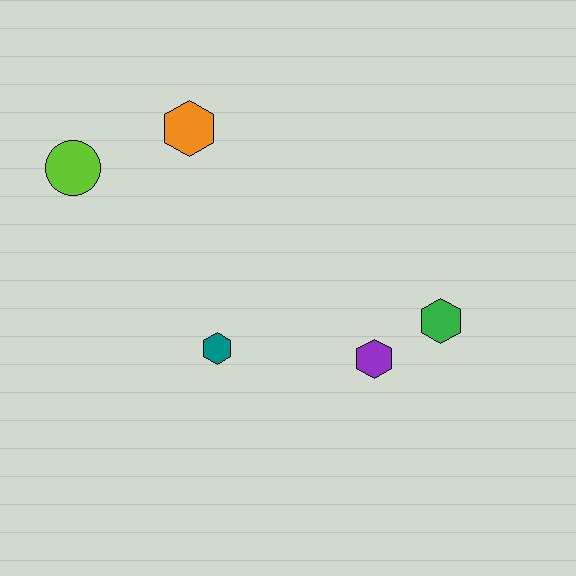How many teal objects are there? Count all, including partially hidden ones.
There is 1 teal object.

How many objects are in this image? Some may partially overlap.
There are 5 objects.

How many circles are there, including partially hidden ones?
There is 1 circle.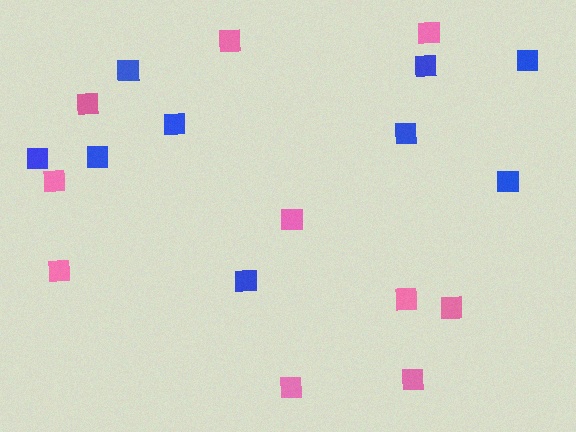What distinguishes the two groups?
There are 2 groups: one group of blue squares (9) and one group of pink squares (10).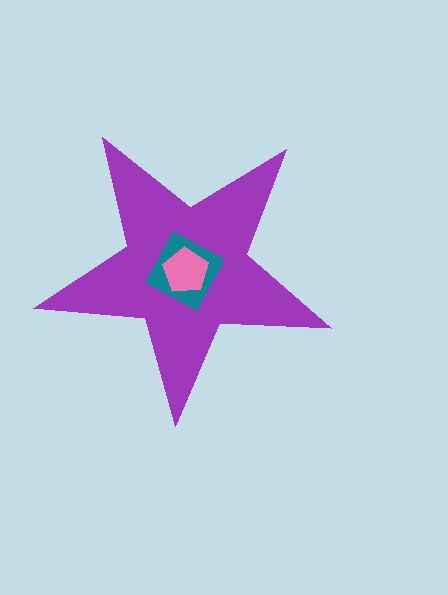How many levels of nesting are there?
3.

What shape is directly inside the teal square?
The pink pentagon.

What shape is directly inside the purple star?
The teal square.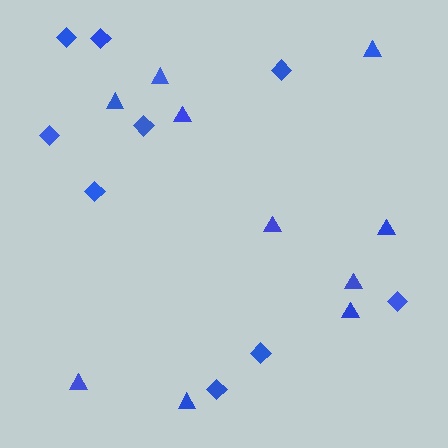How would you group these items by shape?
There are 2 groups: one group of triangles (10) and one group of diamonds (9).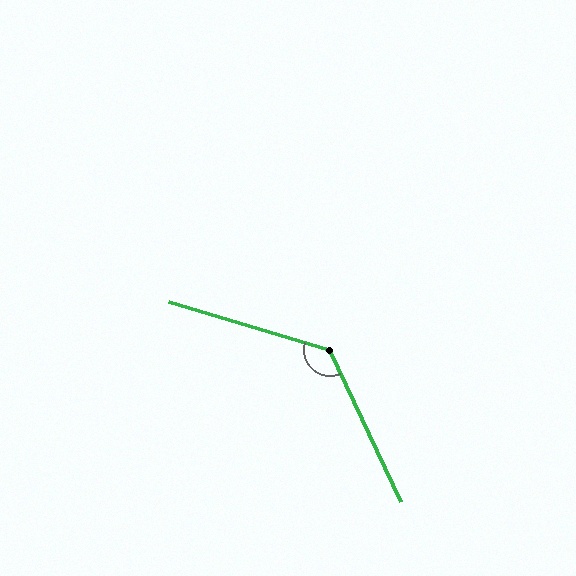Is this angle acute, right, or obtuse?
It is obtuse.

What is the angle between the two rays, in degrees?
Approximately 132 degrees.